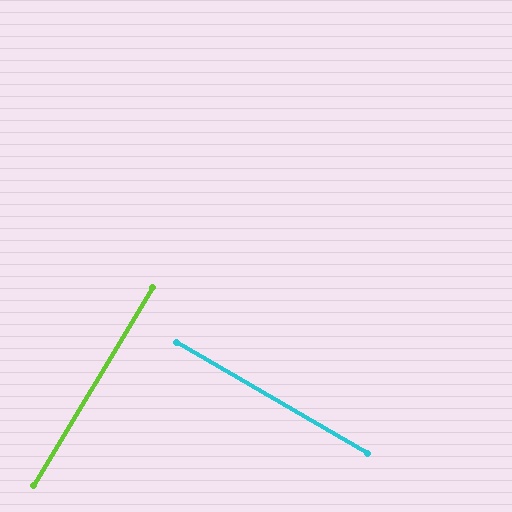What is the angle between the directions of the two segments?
Approximately 89 degrees.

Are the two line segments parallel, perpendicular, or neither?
Perpendicular — they meet at approximately 89°.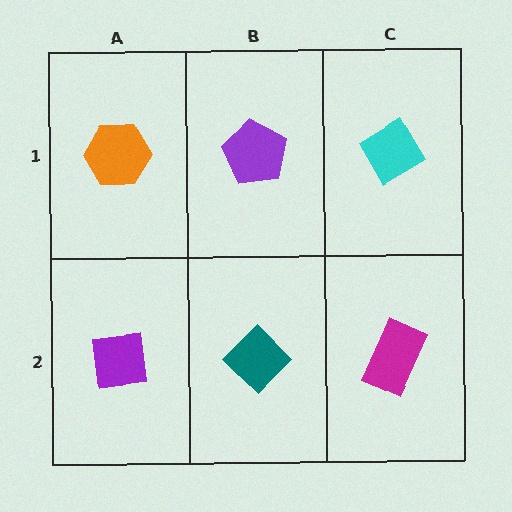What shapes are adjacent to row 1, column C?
A magenta rectangle (row 2, column C), a purple pentagon (row 1, column B).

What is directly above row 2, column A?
An orange hexagon.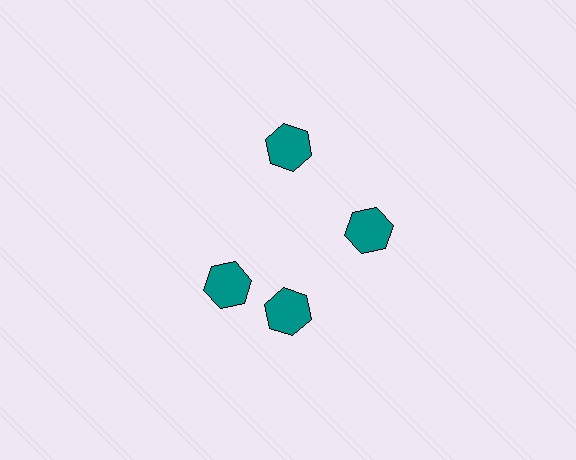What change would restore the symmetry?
The symmetry would be restored by rotating it back into even spacing with its neighbors so that all 4 hexagons sit at equal angles and equal distance from the center.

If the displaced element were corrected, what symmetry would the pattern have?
It would have 4-fold rotational symmetry — the pattern would map onto itself every 90 degrees.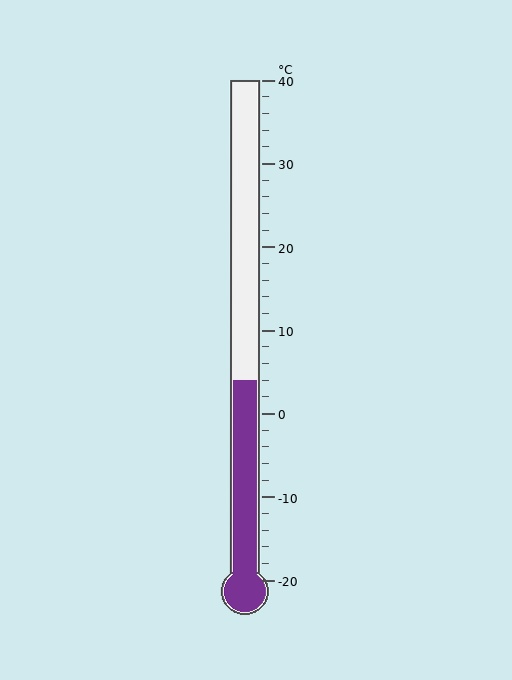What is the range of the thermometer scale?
The thermometer scale ranges from -20°C to 40°C.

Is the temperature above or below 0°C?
The temperature is above 0°C.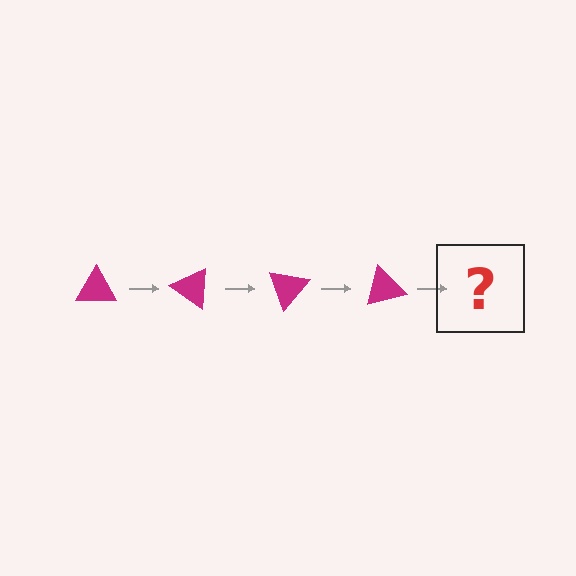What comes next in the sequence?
The next element should be a magenta triangle rotated 140 degrees.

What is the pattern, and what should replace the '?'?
The pattern is that the triangle rotates 35 degrees each step. The '?' should be a magenta triangle rotated 140 degrees.